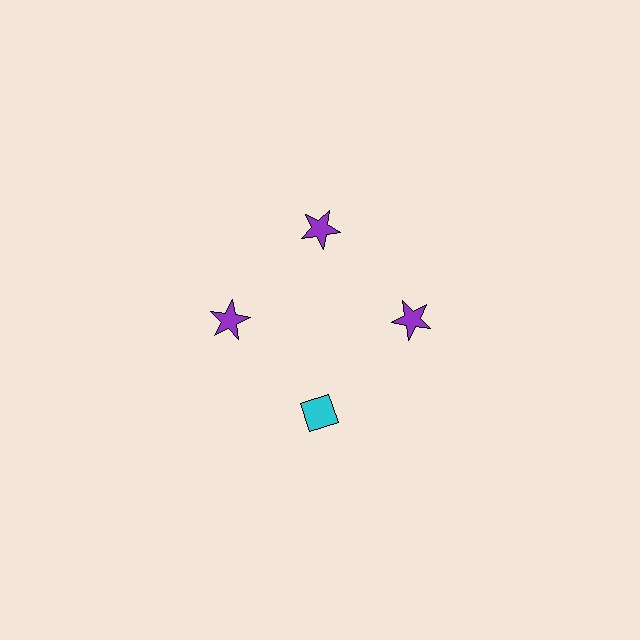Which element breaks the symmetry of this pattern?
The cyan diamond at roughly the 6 o'clock position breaks the symmetry. All other shapes are purple stars.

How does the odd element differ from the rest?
It differs in both color (cyan instead of purple) and shape (diamond instead of star).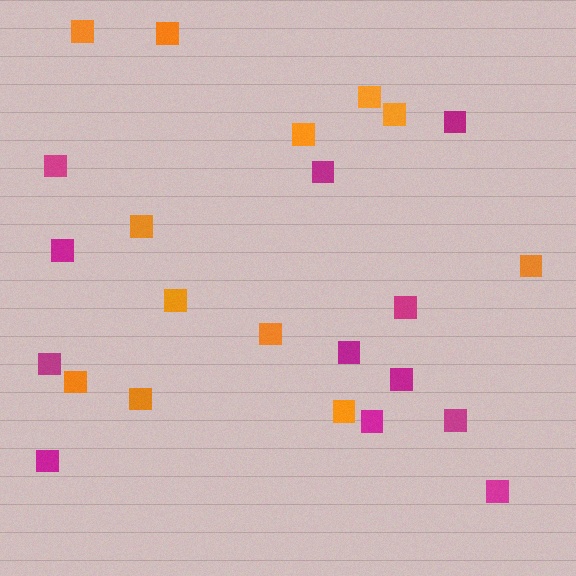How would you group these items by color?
There are 2 groups: one group of orange squares (12) and one group of magenta squares (12).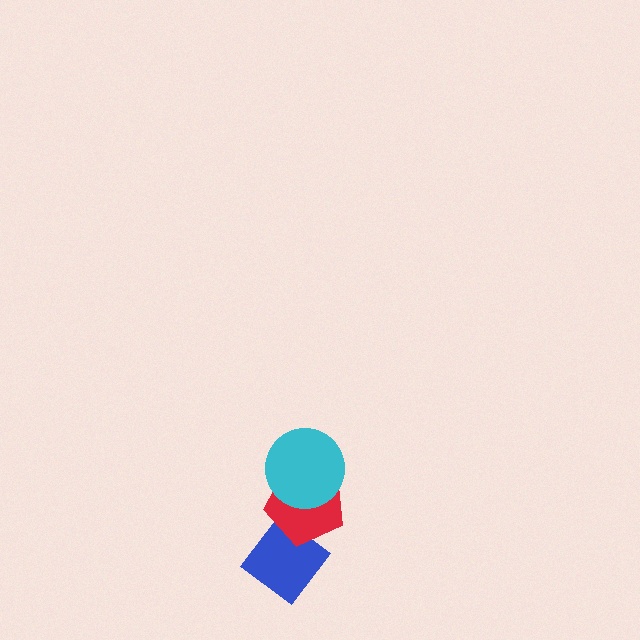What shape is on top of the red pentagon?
The cyan circle is on top of the red pentagon.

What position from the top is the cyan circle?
The cyan circle is 1st from the top.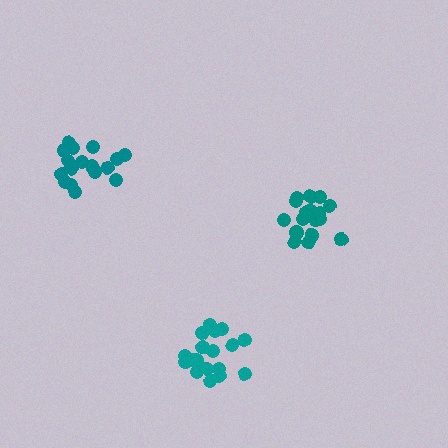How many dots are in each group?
Group 1: 18 dots, Group 2: 19 dots, Group 3: 18 dots (55 total).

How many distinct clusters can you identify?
There are 3 distinct clusters.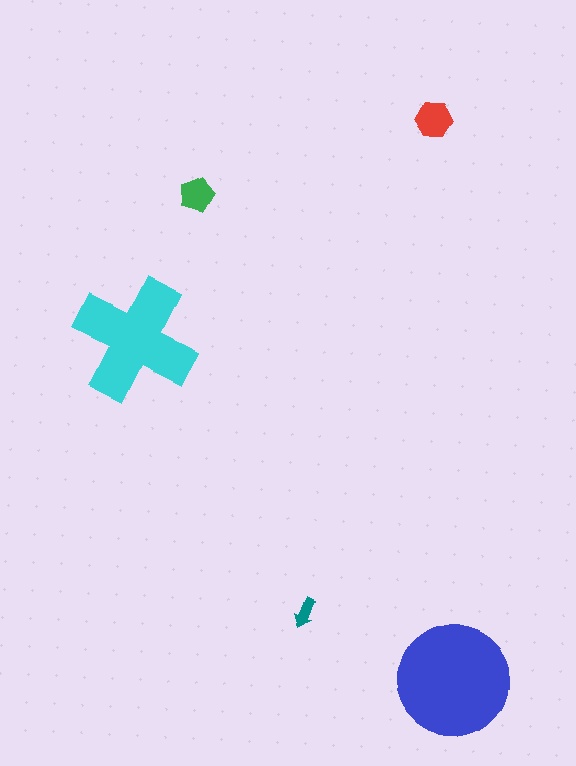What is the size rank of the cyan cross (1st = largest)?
2nd.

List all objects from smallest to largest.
The teal arrow, the green pentagon, the red hexagon, the cyan cross, the blue circle.